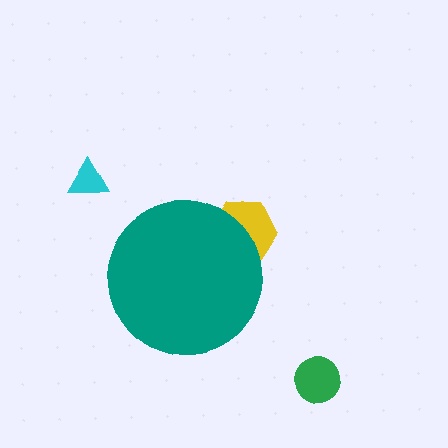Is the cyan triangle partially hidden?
No, the cyan triangle is fully visible.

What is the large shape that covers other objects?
A teal circle.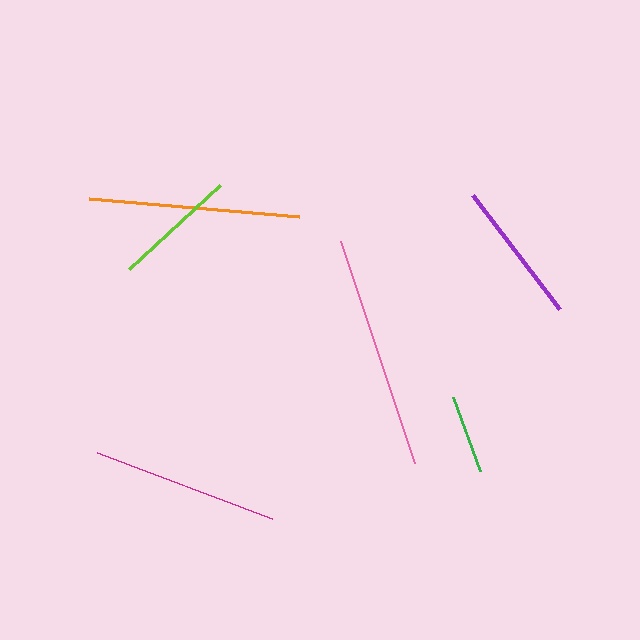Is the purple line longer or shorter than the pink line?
The pink line is longer than the purple line.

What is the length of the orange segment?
The orange segment is approximately 211 pixels long.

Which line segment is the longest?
The pink line is the longest at approximately 234 pixels.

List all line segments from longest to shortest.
From longest to shortest: pink, orange, magenta, purple, lime, green.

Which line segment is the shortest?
The green line is the shortest at approximately 79 pixels.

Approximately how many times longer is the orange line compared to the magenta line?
The orange line is approximately 1.1 times the length of the magenta line.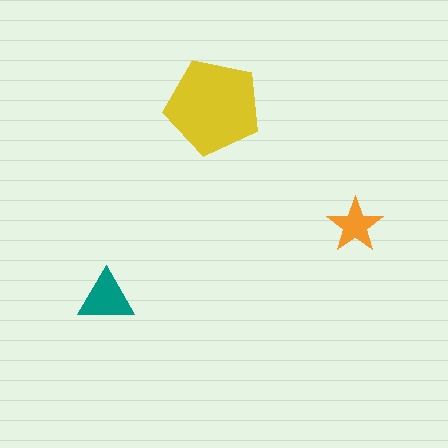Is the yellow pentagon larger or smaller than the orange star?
Larger.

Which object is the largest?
The yellow pentagon.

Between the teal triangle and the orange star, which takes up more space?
The teal triangle.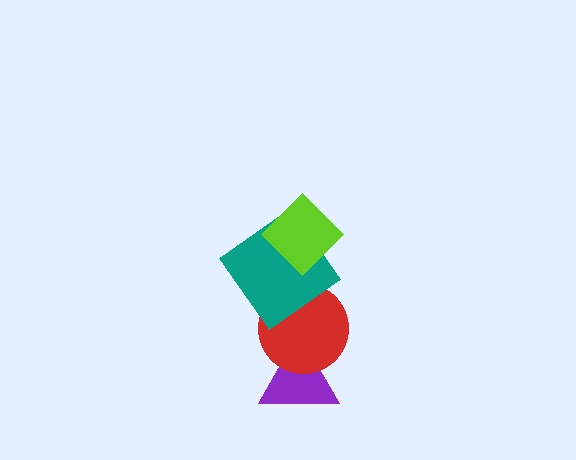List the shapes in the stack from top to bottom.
From top to bottom: the lime diamond, the teal diamond, the red circle, the purple triangle.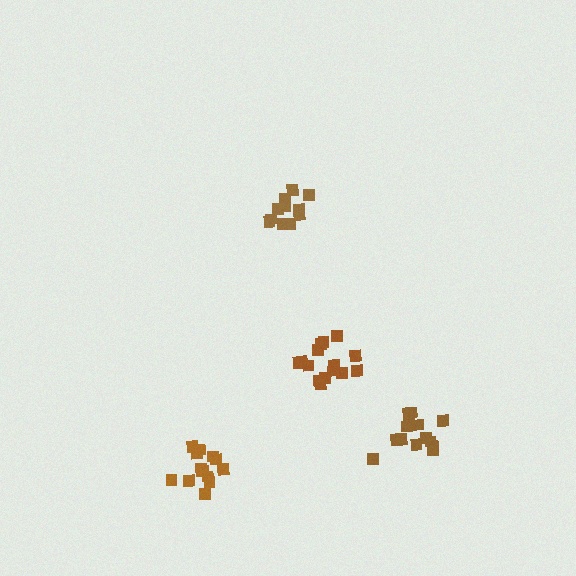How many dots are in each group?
Group 1: 16 dots, Group 2: 11 dots, Group 3: 14 dots, Group 4: 14 dots (55 total).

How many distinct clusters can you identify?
There are 4 distinct clusters.